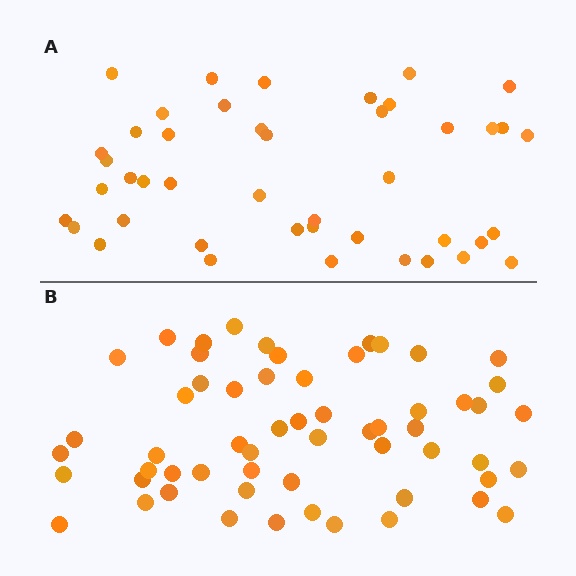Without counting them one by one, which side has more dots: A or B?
Region B (the bottom region) has more dots.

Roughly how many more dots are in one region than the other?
Region B has approximately 15 more dots than region A.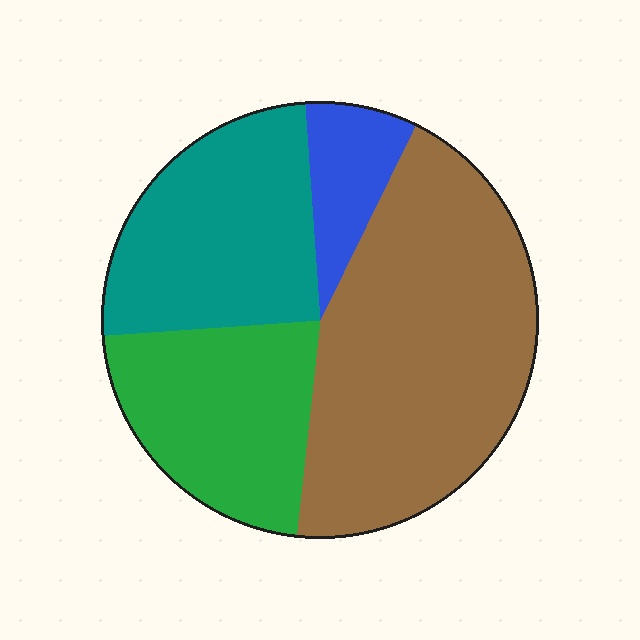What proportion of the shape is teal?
Teal takes up about one quarter (1/4) of the shape.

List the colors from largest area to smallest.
From largest to smallest: brown, teal, green, blue.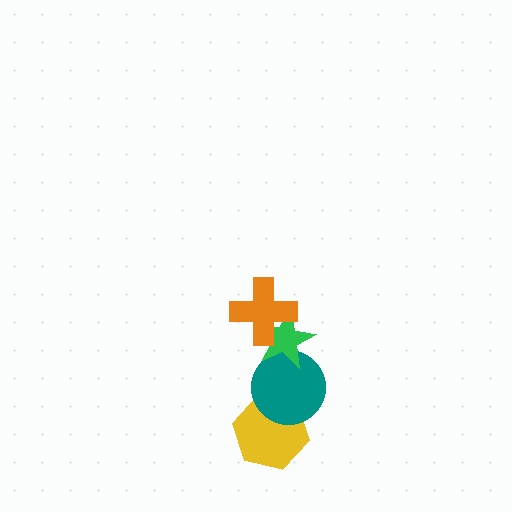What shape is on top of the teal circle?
The green star is on top of the teal circle.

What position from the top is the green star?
The green star is 2nd from the top.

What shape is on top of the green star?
The orange cross is on top of the green star.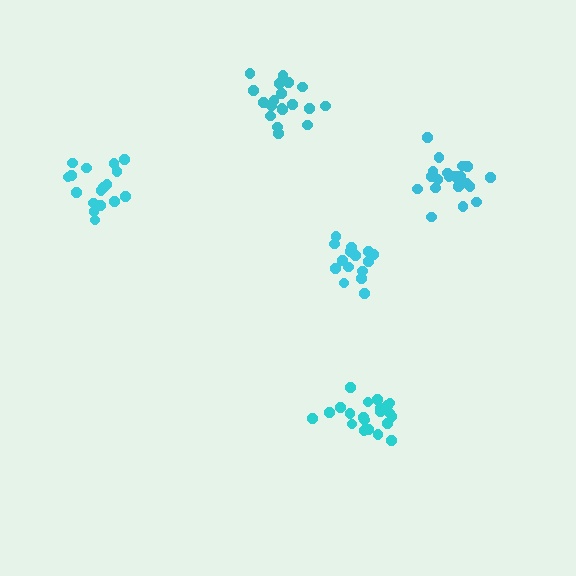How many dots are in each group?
Group 1: 21 dots, Group 2: 17 dots, Group 3: 21 dots, Group 4: 19 dots, Group 5: 15 dots (93 total).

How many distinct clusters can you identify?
There are 5 distinct clusters.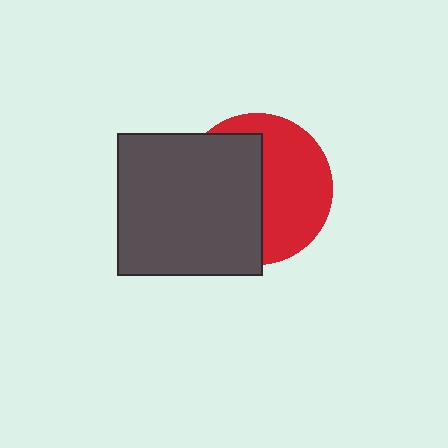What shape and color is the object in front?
The object in front is a dark gray rectangle.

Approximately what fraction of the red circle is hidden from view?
Roughly 51% of the red circle is hidden behind the dark gray rectangle.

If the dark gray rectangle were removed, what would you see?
You would see the complete red circle.